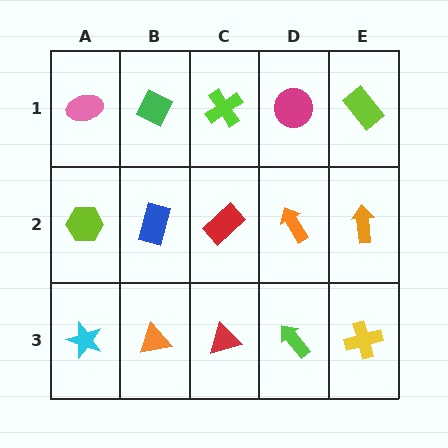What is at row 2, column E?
An orange arrow.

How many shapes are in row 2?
5 shapes.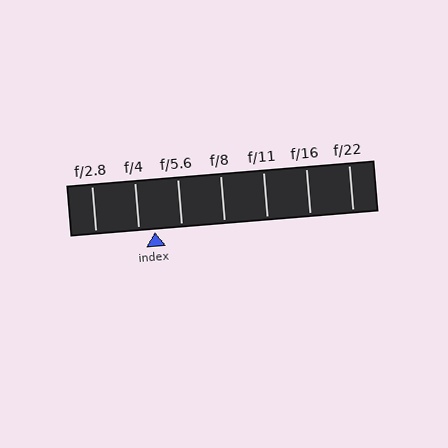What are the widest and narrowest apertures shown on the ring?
The widest aperture shown is f/2.8 and the narrowest is f/22.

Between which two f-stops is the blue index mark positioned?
The index mark is between f/4 and f/5.6.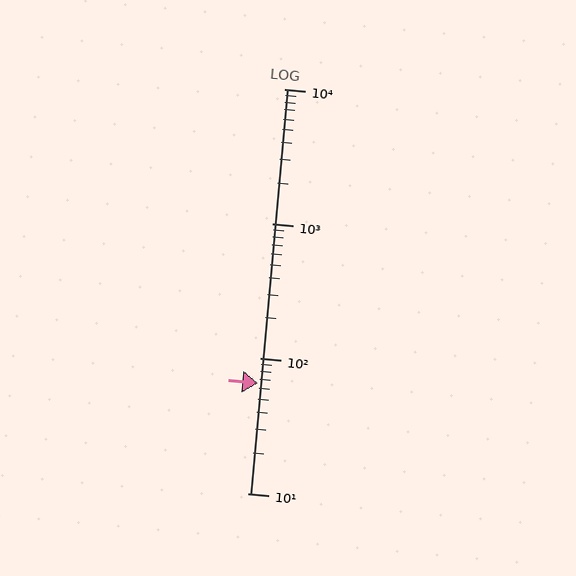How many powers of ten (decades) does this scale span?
The scale spans 3 decades, from 10 to 10000.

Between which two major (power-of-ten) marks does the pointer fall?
The pointer is between 10 and 100.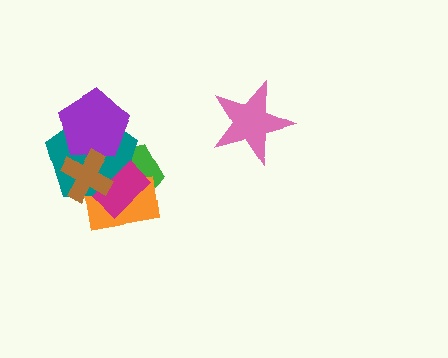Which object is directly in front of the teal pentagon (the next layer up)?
The magenta rectangle is directly in front of the teal pentagon.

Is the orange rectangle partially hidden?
Yes, it is partially covered by another shape.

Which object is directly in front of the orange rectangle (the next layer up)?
The teal pentagon is directly in front of the orange rectangle.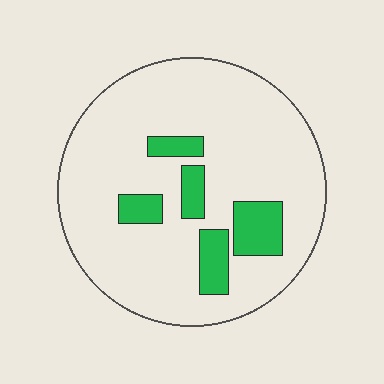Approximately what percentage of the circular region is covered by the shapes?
Approximately 15%.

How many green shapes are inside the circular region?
5.